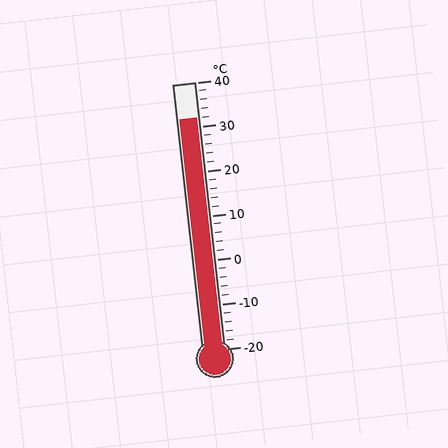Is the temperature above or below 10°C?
The temperature is above 10°C.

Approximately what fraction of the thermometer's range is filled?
The thermometer is filled to approximately 85% of its range.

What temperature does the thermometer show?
The thermometer shows approximately 32°C.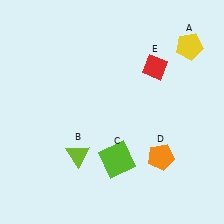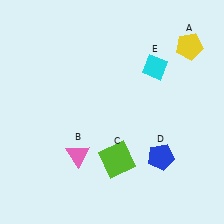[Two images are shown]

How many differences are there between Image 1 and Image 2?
There are 3 differences between the two images.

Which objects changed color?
B changed from lime to pink. D changed from orange to blue. E changed from red to cyan.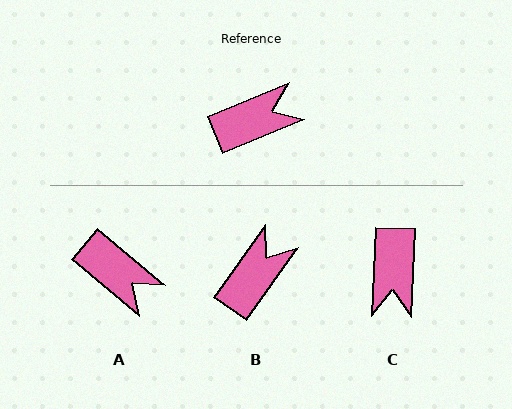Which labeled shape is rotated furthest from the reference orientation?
C, about 115 degrees away.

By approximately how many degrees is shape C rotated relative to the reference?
Approximately 115 degrees clockwise.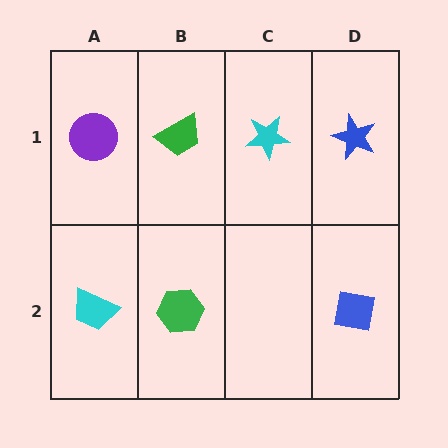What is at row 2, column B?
A green hexagon.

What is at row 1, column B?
A green trapezoid.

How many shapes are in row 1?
4 shapes.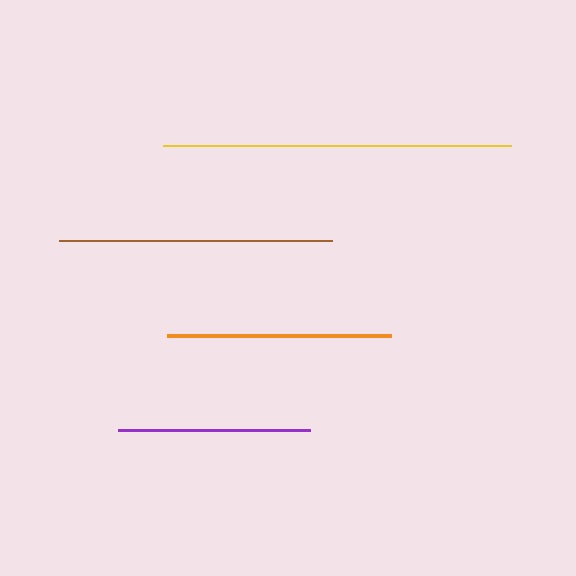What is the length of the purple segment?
The purple segment is approximately 192 pixels long.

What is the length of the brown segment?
The brown segment is approximately 273 pixels long.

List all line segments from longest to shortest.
From longest to shortest: yellow, brown, orange, purple.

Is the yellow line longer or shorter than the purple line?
The yellow line is longer than the purple line.